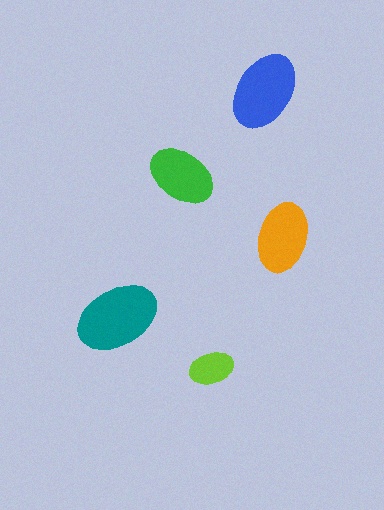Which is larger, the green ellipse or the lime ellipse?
The green one.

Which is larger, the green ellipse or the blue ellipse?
The blue one.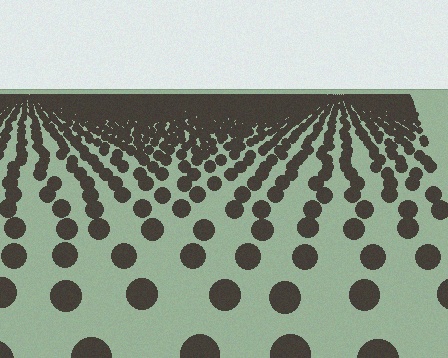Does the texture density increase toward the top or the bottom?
Density increases toward the top.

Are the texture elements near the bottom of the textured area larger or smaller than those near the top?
Larger. Near the bottom, elements are closer to the viewer and appear at a bigger on-screen size.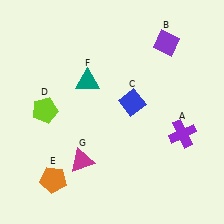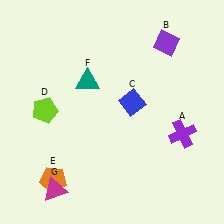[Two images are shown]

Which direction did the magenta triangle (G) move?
The magenta triangle (G) moved down.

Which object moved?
The magenta triangle (G) moved down.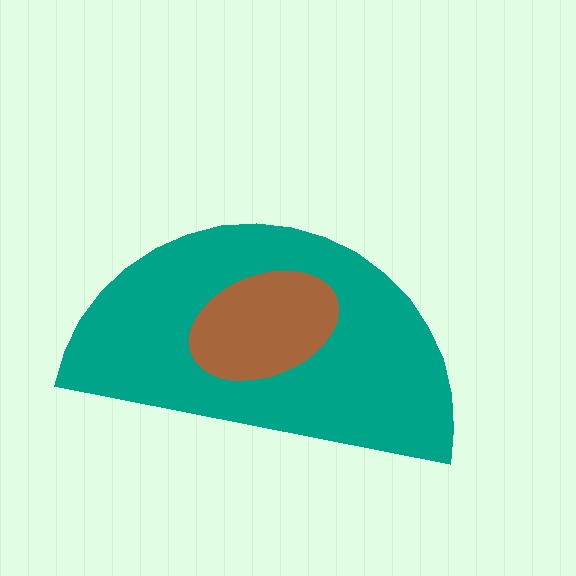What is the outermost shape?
The teal semicircle.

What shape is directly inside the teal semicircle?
The brown ellipse.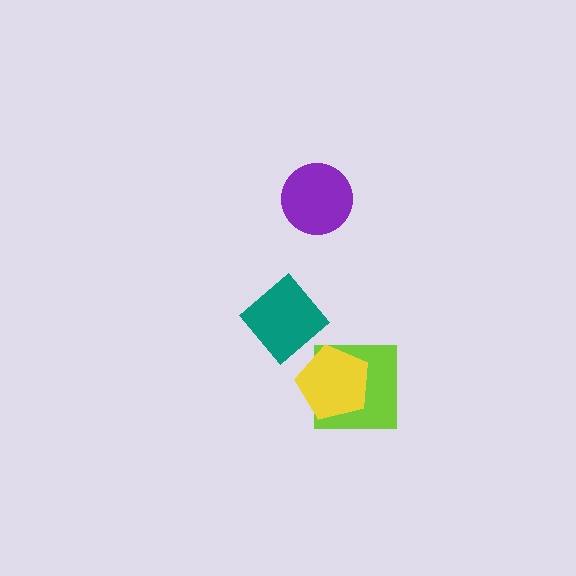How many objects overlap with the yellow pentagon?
1 object overlaps with the yellow pentagon.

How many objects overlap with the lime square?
1 object overlaps with the lime square.